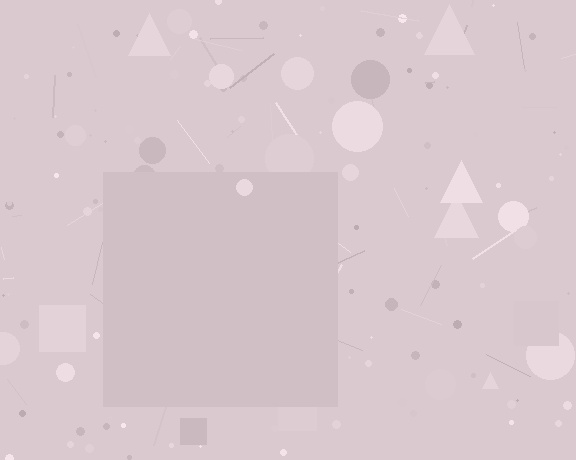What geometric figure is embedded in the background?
A square is embedded in the background.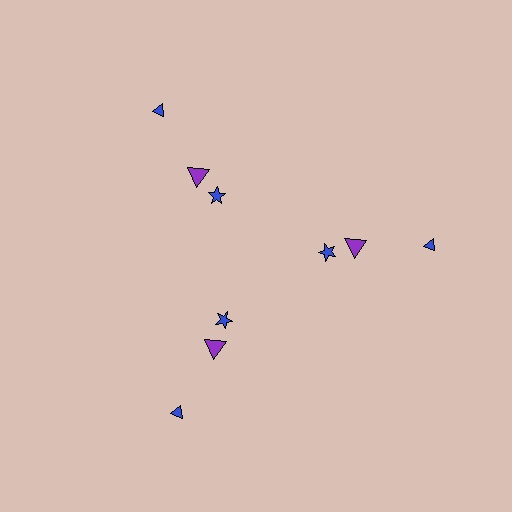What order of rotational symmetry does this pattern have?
This pattern has 3-fold rotational symmetry.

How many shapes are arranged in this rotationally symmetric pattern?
There are 9 shapes, arranged in 3 groups of 3.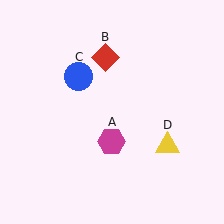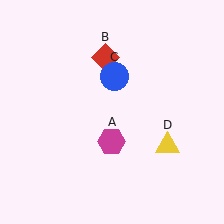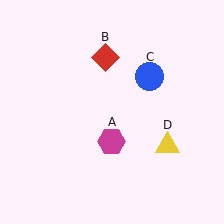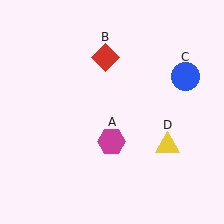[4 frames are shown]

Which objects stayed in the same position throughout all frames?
Magenta hexagon (object A) and red diamond (object B) and yellow triangle (object D) remained stationary.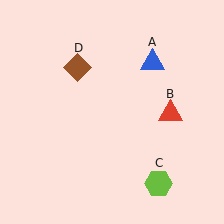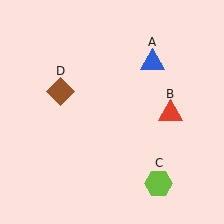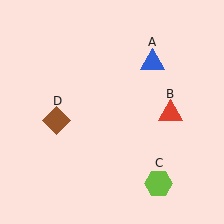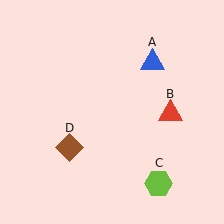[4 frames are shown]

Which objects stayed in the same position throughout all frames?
Blue triangle (object A) and red triangle (object B) and lime hexagon (object C) remained stationary.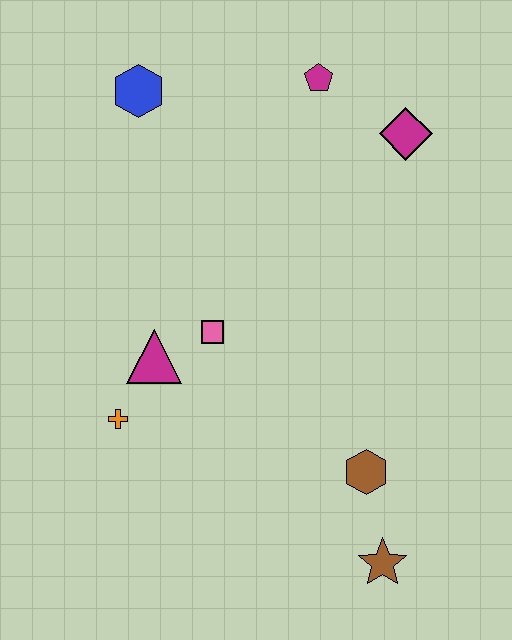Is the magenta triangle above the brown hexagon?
Yes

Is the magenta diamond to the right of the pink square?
Yes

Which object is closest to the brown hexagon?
The brown star is closest to the brown hexagon.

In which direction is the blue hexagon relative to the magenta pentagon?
The blue hexagon is to the left of the magenta pentagon.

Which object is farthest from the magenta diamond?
The brown star is farthest from the magenta diamond.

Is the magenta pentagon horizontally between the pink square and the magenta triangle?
No